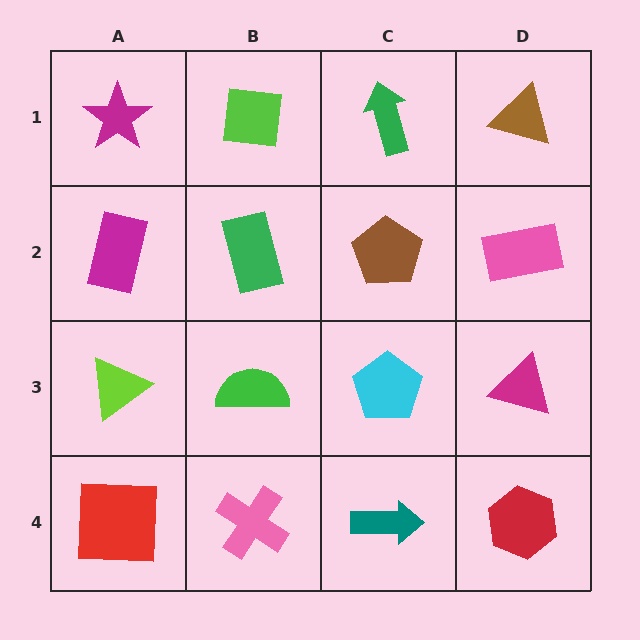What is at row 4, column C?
A teal arrow.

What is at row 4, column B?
A pink cross.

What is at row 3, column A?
A lime triangle.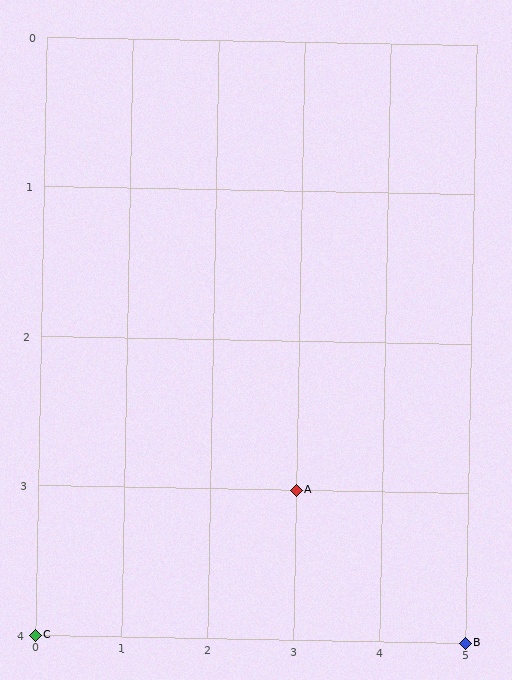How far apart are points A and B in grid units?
Points A and B are 2 columns and 1 row apart (about 2.2 grid units diagonally).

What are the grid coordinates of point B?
Point B is at grid coordinates (5, 4).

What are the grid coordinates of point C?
Point C is at grid coordinates (0, 4).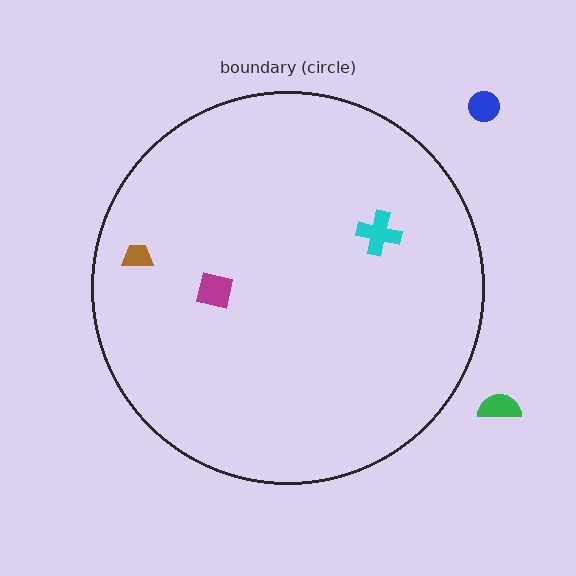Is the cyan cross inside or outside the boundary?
Inside.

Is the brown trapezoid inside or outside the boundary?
Inside.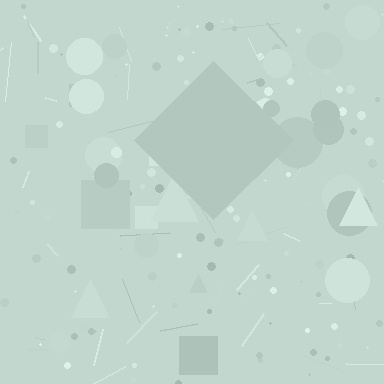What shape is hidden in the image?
A diamond is hidden in the image.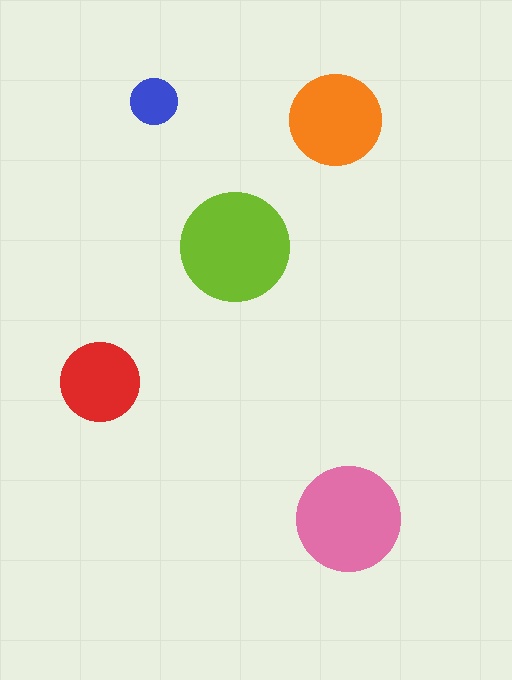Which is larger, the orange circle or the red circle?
The orange one.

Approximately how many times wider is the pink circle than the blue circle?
About 2.5 times wider.